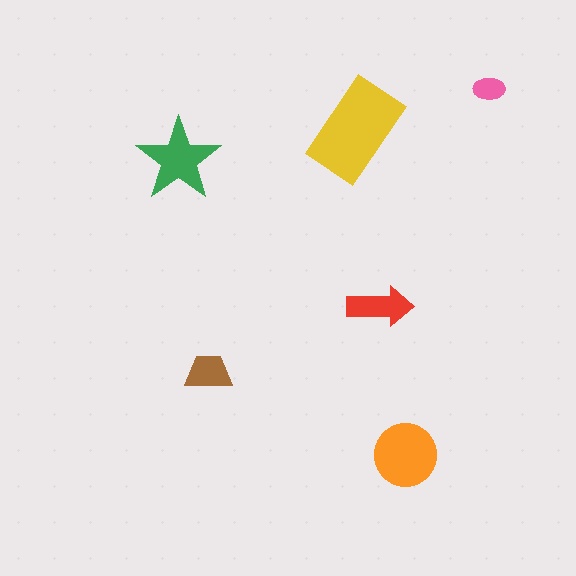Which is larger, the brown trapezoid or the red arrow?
The red arrow.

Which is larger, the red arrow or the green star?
The green star.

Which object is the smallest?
The pink ellipse.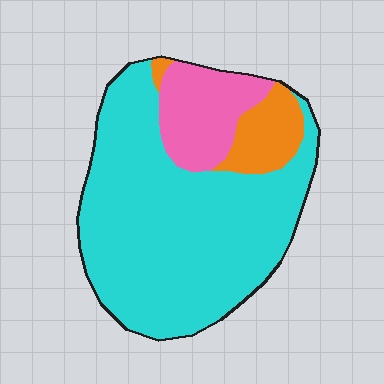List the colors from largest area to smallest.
From largest to smallest: cyan, pink, orange.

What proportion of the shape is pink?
Pink takes up less than a quarter of the shape.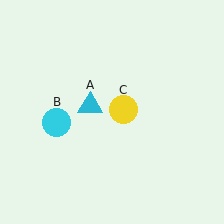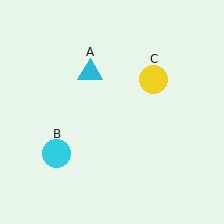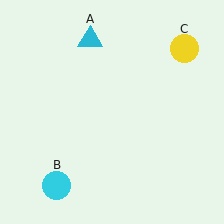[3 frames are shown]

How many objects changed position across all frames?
3 objects changed position: cyan triangle (object A), cyan circle (object B), yellow circle (object C).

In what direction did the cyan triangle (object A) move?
The cyan triangle (object A) moved up.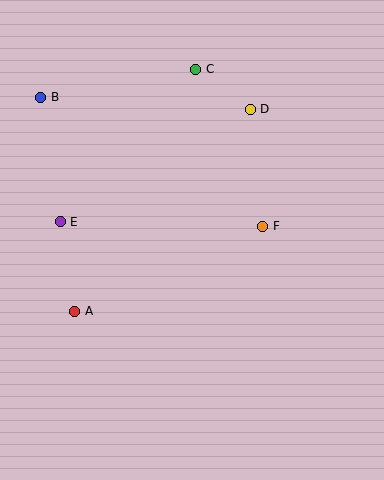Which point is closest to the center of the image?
Point F at (263, 226) is closest to the center.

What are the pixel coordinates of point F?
Point F is at (263, 226).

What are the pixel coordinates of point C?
Point C is at (196, 69).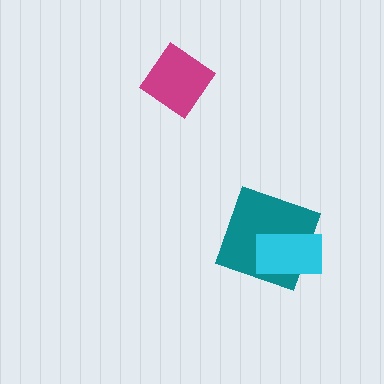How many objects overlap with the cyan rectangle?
1 object overlaps with the cyan rectangle.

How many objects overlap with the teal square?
1 object overlaps with the teal square.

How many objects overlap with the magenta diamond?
0 objects overlap with the magenta diamond.